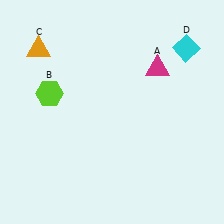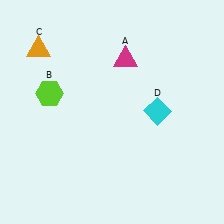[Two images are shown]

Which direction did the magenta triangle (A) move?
The magenta triangle (A) moved left.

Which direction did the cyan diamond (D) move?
The cyan diamond (D) moved down.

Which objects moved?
The objects that moved are: the magenta triangle (A), the cyan diamond (D).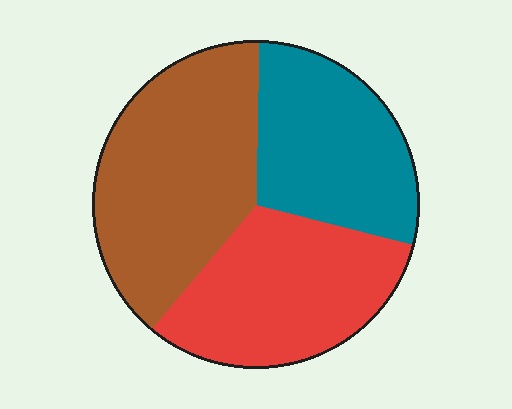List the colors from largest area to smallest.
From largest to smallest: brown, red, teal.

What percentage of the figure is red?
Red covers around 30% of the figure.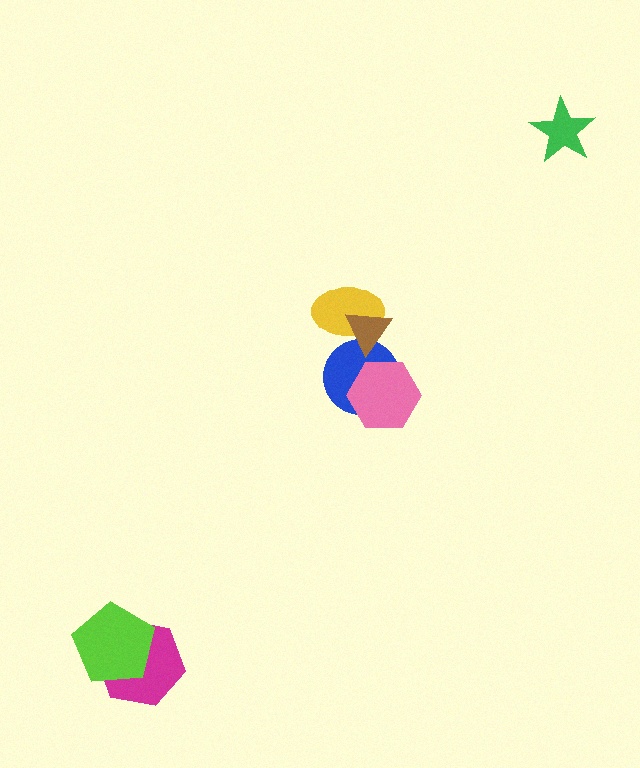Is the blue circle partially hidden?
Yes, it is partially covered by another shape.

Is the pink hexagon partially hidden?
No, no other shape covers it.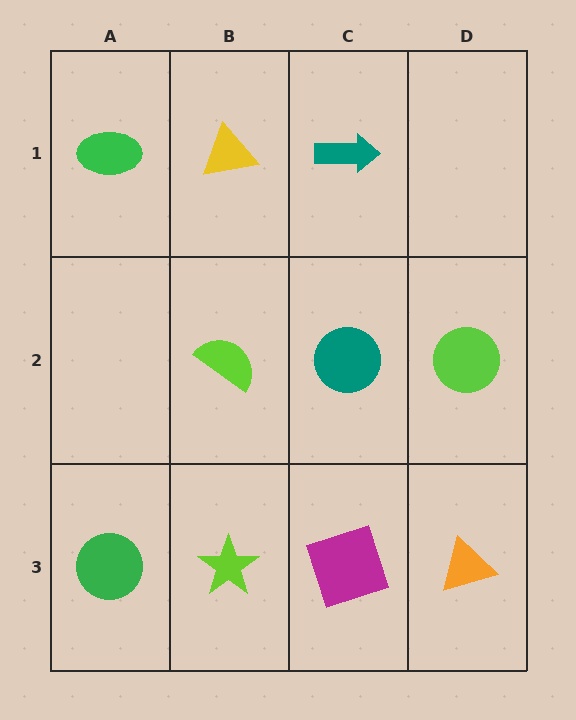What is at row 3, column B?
A lime star.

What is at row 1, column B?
A yellow triangle.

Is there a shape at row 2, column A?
No, that cell is empty.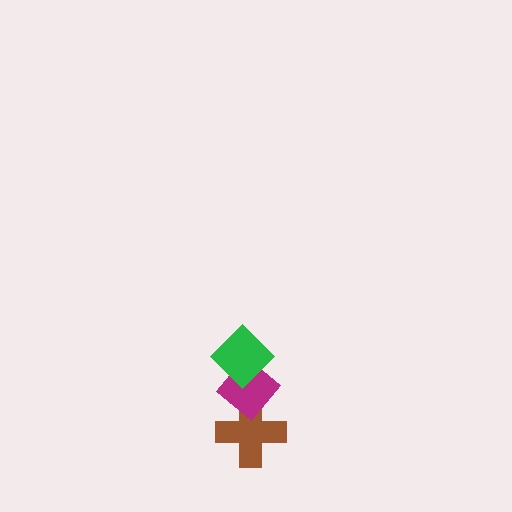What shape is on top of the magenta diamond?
The green diamond is on top of the magenta diamond.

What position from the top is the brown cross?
The brown cross is 3rd from the top.